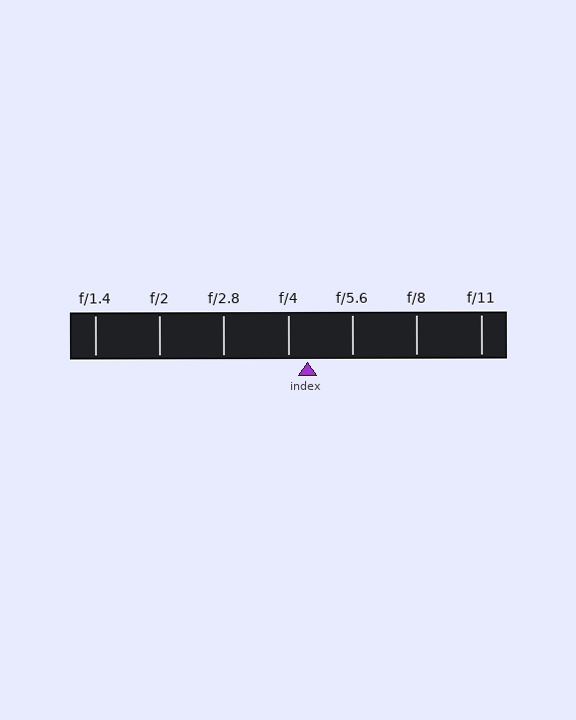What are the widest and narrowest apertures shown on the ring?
The widest aperture shown is f/1.4 and the narrowest is f/11.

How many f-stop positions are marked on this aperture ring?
There are 7 f-stop positions marked.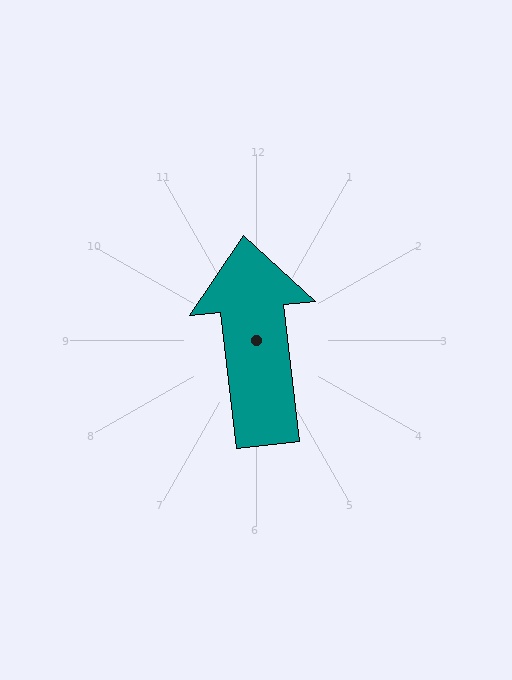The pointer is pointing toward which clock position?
Roughly 12 o'clock.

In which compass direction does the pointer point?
North.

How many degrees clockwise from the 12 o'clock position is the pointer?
Approximately 353 degrees.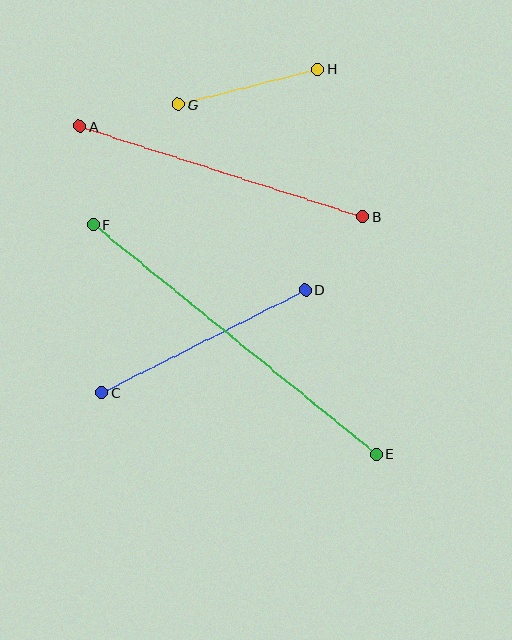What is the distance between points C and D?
The distance is approximately 228 pixels.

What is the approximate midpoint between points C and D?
The midpoint is at approximately (203, 341) pixels.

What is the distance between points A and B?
The distance is approximately 298 pixels.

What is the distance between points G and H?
The distance is approximately 143 pixels.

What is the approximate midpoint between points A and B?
The midpoint is at approximately (221, 171) pixels.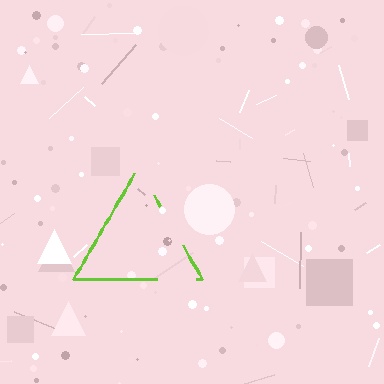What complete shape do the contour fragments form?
The contour fragments form a triangle.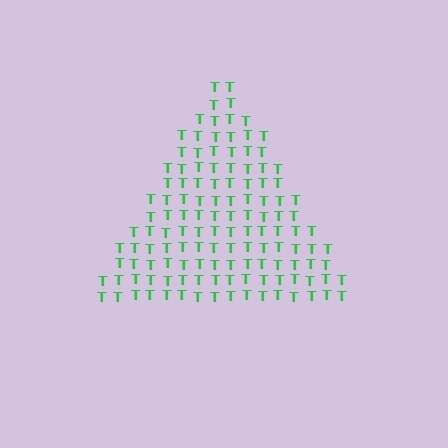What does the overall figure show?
The overall figure shows a triangle.